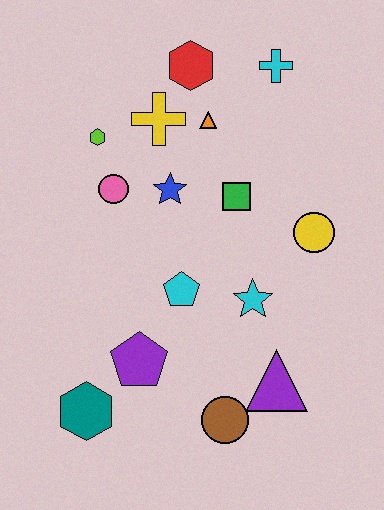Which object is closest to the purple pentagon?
The teal hexagon is closest to the purple pentagon.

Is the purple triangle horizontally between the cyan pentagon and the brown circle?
No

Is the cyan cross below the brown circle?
No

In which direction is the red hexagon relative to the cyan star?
The red hexagon is above the cyan star.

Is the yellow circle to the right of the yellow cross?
Yes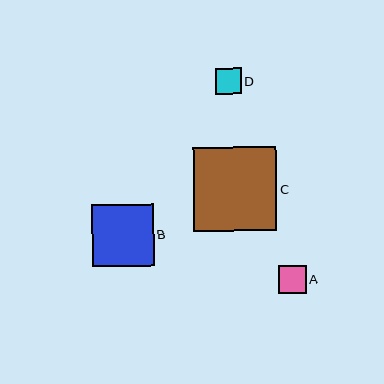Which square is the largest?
Square C is the largest with a size of approximately 84 pixels.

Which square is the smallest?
Square D is the smallest with a size of approximately 25 pixels.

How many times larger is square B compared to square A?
Square B is approximately 2.2 times the size of square A.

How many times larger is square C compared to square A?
Square C is approximately 3.0 times the size of square A.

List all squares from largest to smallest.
From largest to smallest: C, B, A, D.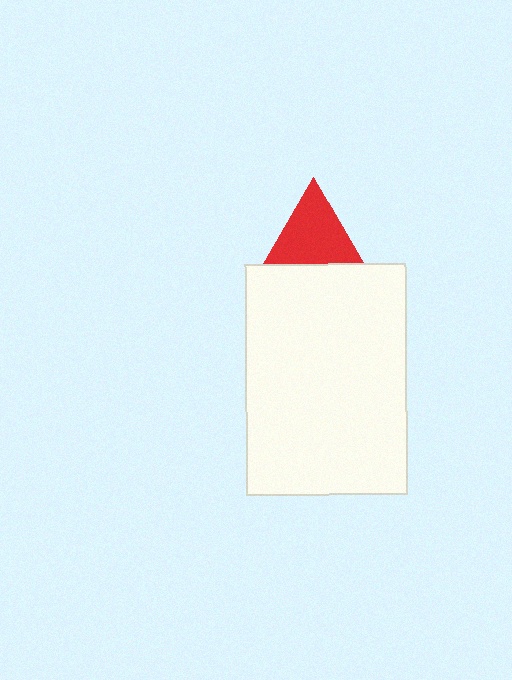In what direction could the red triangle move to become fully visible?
The red triangle could move up. That would shift it out from behind the white rectangle entirely.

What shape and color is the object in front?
The object in front is a white rectangle.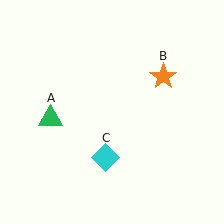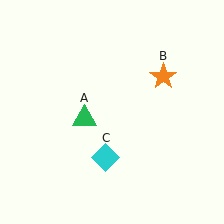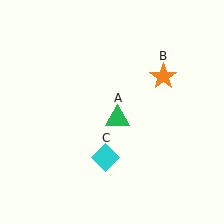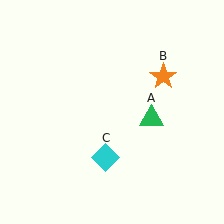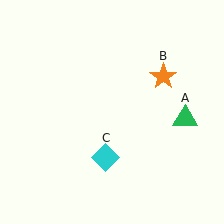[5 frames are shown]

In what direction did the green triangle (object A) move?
The green triangle (object A) moved right.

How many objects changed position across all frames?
1 object changed position: green triangle (object A).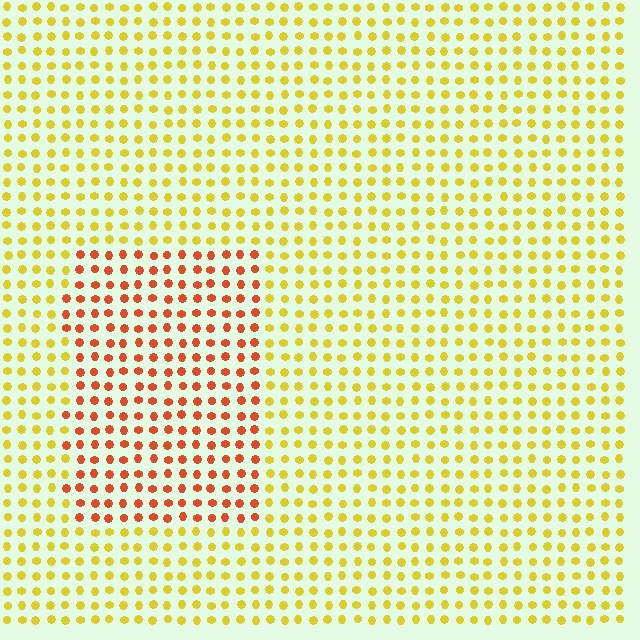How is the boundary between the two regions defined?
The boundary is defined purely by a slight shift in hue (about 45 degrees). Spacing, size, and orientation are identical on both sides.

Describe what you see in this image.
The image is filled with small yellow elements in a uniform arrangement. A rectangle-shaped region is visible where the elements are tinted to a slightly different hue, forming a subtle color boundary.